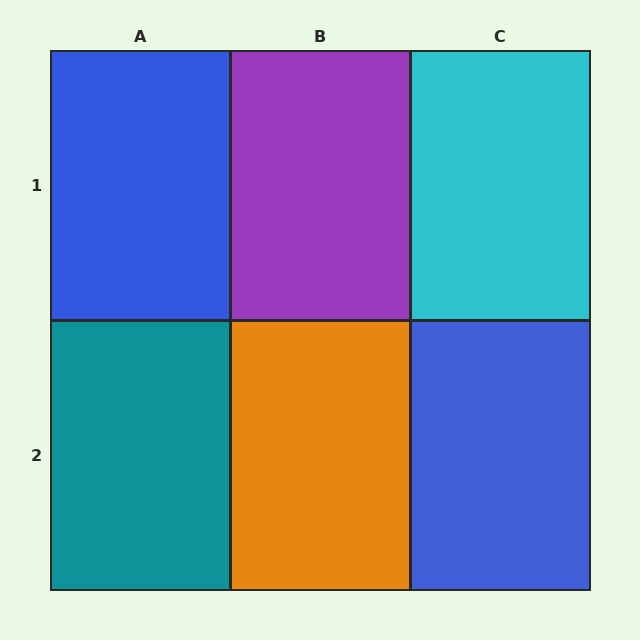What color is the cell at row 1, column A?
Blue.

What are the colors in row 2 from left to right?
Teal, orange, blue.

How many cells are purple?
1 cell is purple.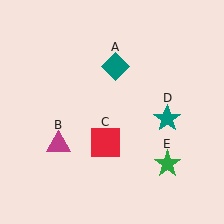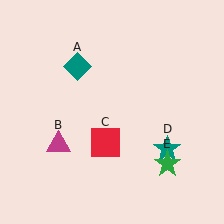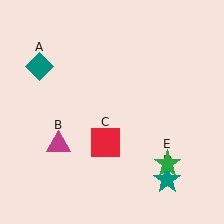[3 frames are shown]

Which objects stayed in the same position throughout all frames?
Magenta triangle (object B) and red square (object C) and green star (object E) remained stationary.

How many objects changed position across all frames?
2 objects changed position: teal diamond (object A), teal star (object D).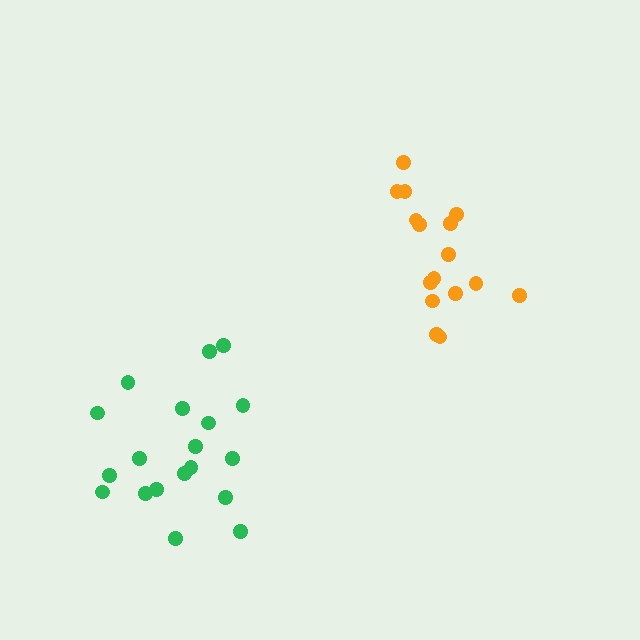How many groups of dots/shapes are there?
There are 2 groups.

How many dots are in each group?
Group 1: 16 dots, Group 2: 19 dots (35 total).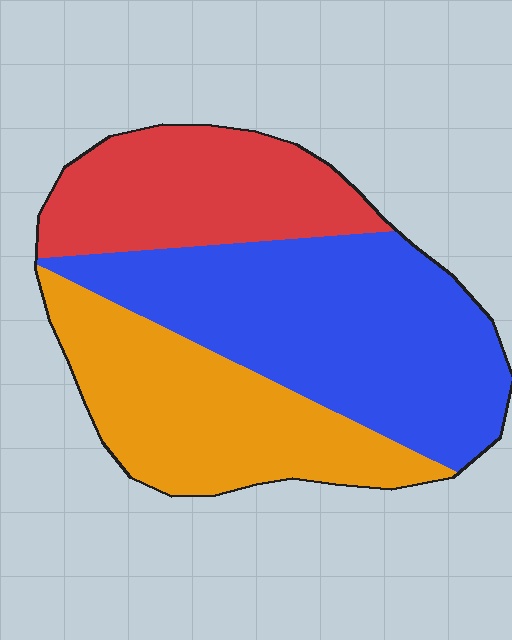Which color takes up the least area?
Red, at roughly 25%.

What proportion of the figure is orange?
Orange takes up between a quarter and a half of the figure.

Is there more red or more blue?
Blue.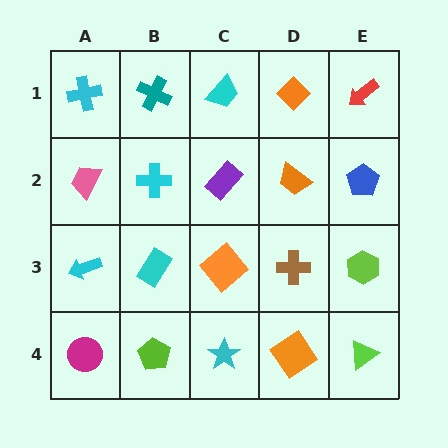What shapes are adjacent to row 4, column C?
An orange diamond (row 3, column C), a lime pentagon (row 4, column B), an orange diamond (row 4, column D).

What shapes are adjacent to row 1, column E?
A blue pentagon (row 2, column E), an orange diamond (row 1, column D).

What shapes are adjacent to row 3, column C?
A purple rectangle (row 2, column C), a cyan star (row 4, column C), a cyan rectangle (row 3, column B), a brown cross (row 3, column D).